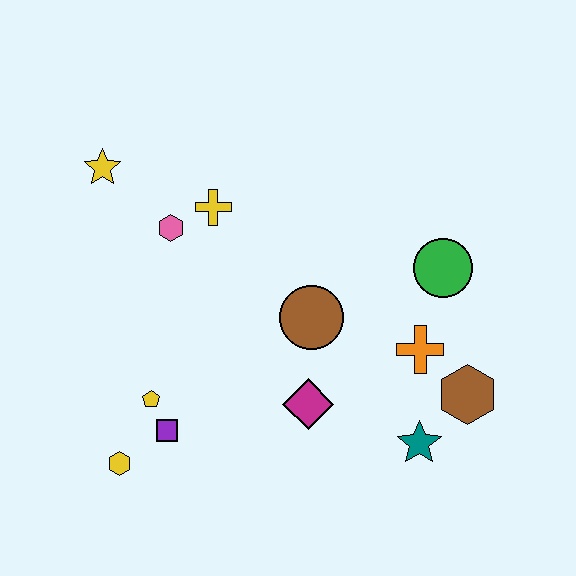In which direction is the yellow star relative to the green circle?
The yellow star is to the left of the green circle.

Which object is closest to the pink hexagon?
The yellow cross is closest to the pink hexagon.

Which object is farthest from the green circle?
The yellow hexagon is farthest from the green circle.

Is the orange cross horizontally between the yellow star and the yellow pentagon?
No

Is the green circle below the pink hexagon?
Yes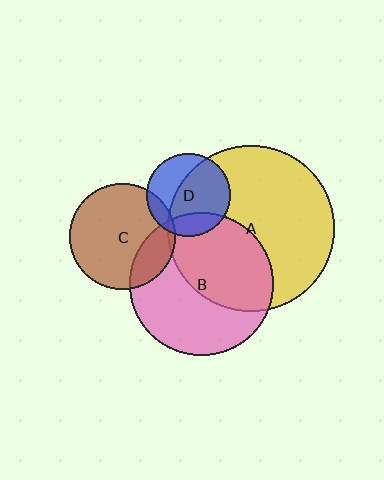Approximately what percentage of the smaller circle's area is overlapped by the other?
Approximately 65%.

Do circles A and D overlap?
Yes.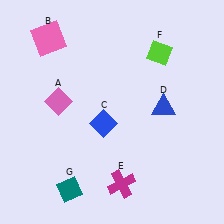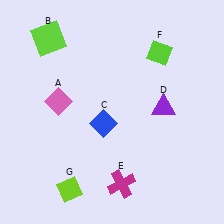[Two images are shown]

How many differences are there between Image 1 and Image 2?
There are 3 differences between the two images.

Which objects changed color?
B changed from pink to lime. D changed from blue to purple. G changed from teal to lime.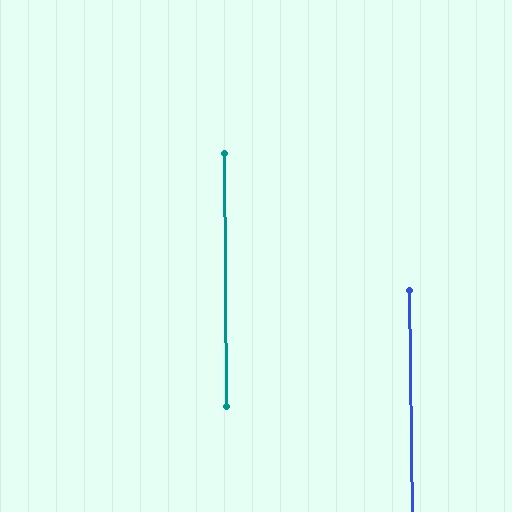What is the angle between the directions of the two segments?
Approximately 0 degrees.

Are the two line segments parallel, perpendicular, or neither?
Parallel — their directions differ by only 0.1°.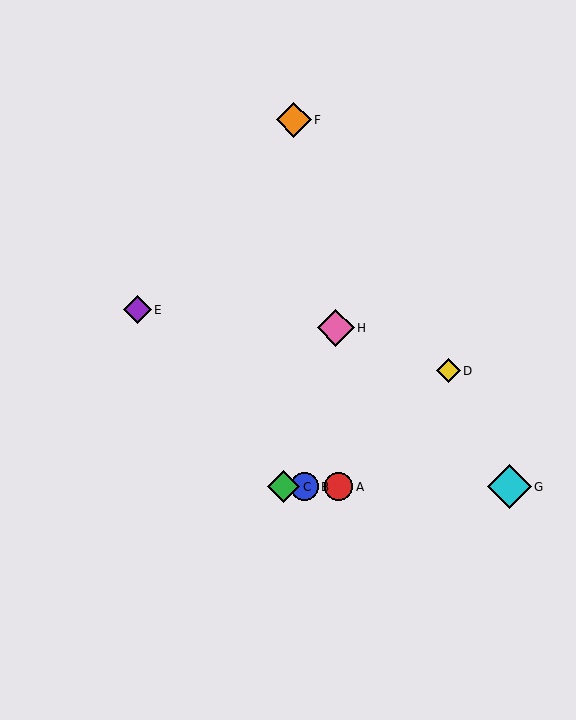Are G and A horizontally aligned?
Yes, both are at y≈487.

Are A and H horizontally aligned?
No, A is at y≈487 and H is at y≈328.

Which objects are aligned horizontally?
Objects A, B, C, G are aligned horizontally.